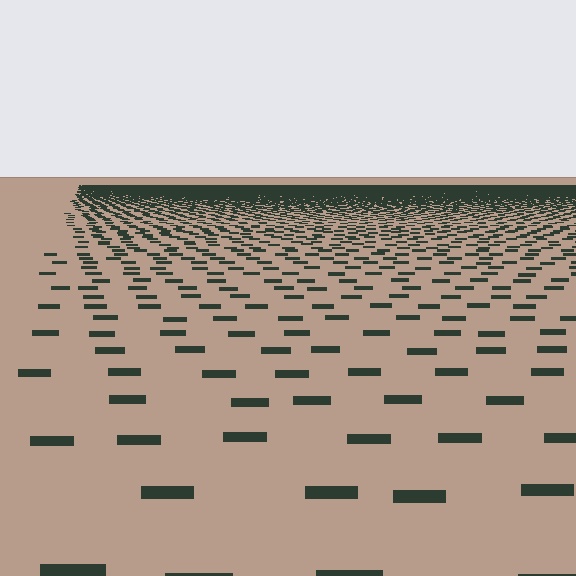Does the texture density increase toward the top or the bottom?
Density increases toward the top.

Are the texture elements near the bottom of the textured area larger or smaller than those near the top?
Larger. Near the bottom, elements are closer to the viewer and appear at a bigger on-screen size.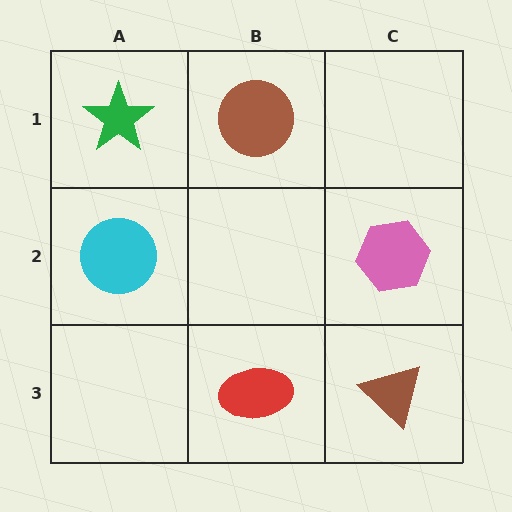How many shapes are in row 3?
2 shapes.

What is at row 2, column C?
A pink hexagon.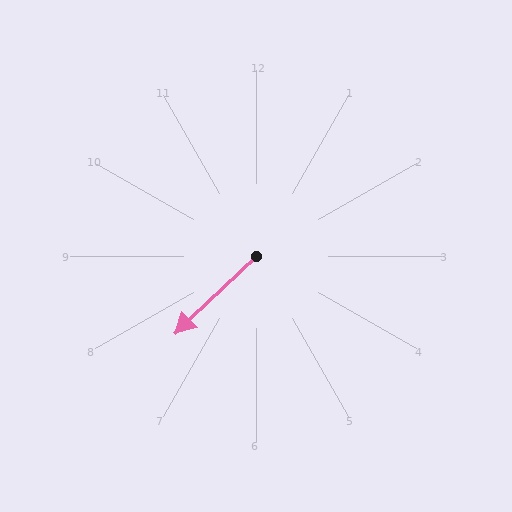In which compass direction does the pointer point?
Southwest.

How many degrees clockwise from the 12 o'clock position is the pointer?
Approximately 226 degrees.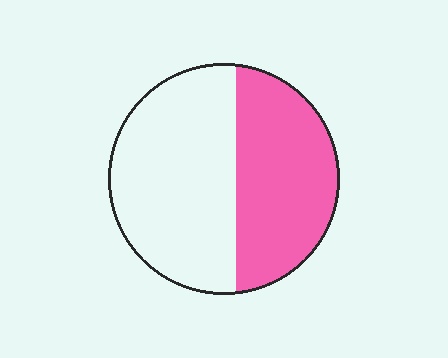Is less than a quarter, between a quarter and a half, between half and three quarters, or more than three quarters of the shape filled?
Between a quarter and a half.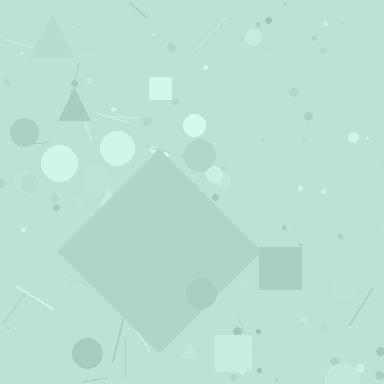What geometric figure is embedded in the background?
A diamond is embedded in the background.